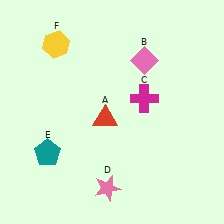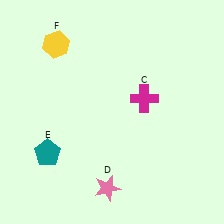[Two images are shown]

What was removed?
The red triangle (A), the pink diamond (B) were removed in Image 2.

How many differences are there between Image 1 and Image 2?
There are 2 differences between the two images.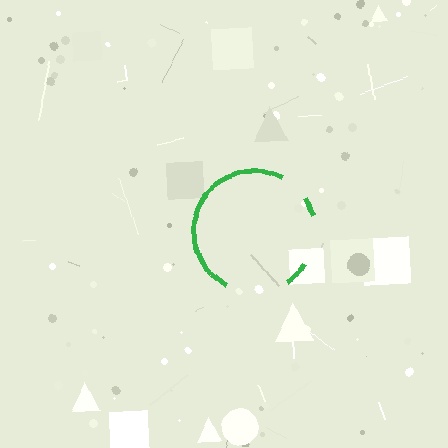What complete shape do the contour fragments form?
The contour fragments form a circle.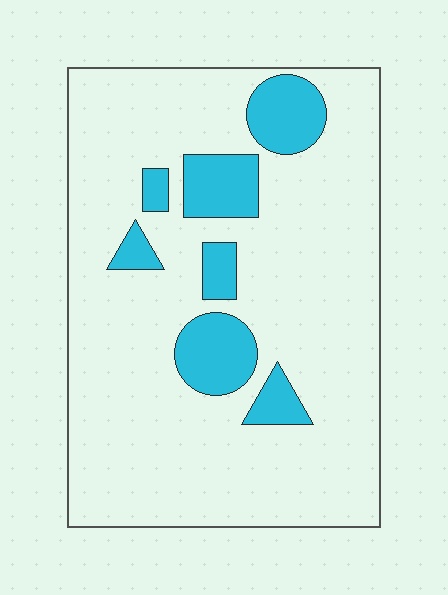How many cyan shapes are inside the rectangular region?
7.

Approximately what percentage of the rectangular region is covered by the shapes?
Approximately 15%.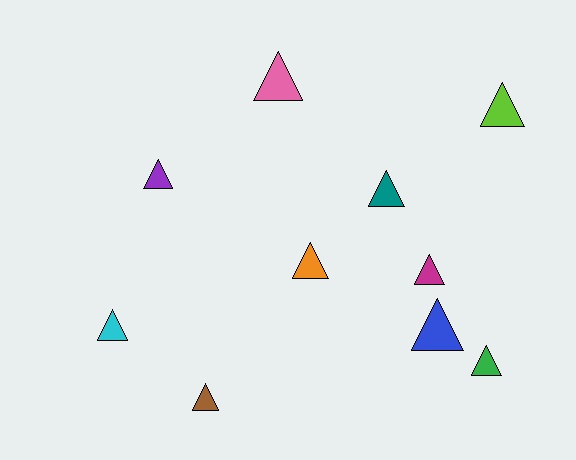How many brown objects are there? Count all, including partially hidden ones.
There is 1 brown object.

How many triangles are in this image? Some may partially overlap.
There are 10 triangles.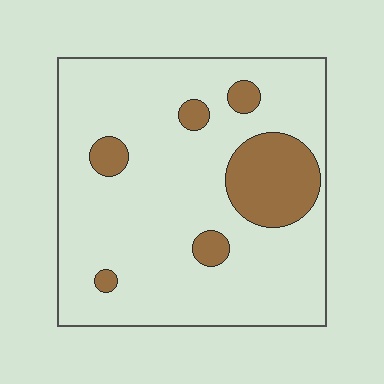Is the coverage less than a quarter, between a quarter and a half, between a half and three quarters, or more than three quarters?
Less than a quarter.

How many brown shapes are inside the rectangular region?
6.